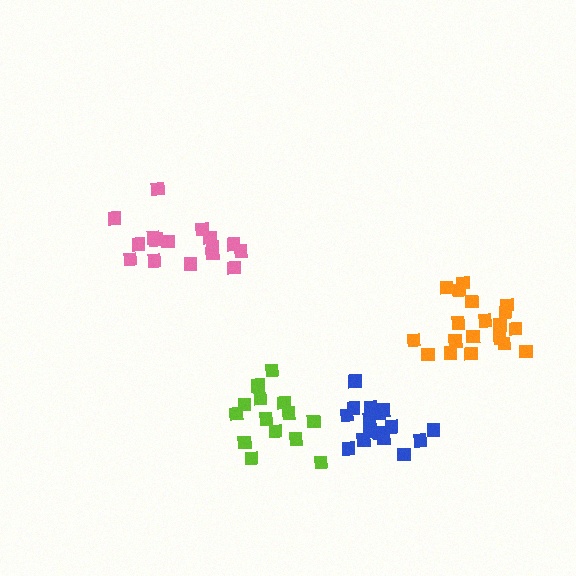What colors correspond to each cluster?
The clusters are colored: pink, lime, orange, blue.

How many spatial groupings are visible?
There are 4 spatial groupings.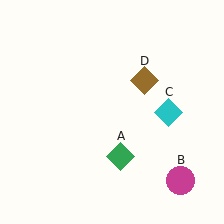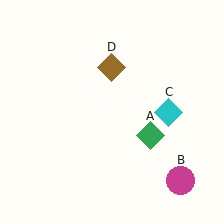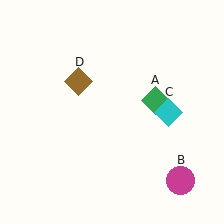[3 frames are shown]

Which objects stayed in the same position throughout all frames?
Magenta circle (object B) and cyan diamond (object C) remained stationary.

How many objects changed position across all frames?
2 objects changed position: green diamond (object A), brown diamond (object D).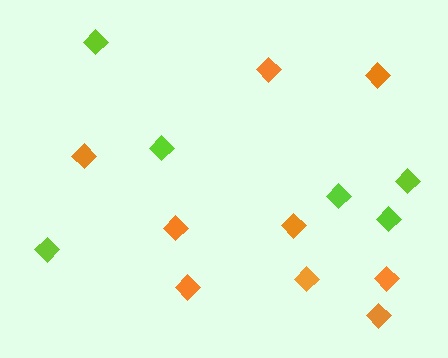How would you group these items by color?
There are 2 groups: one group of lime diamonds (6) and one group of orange diamonds (9).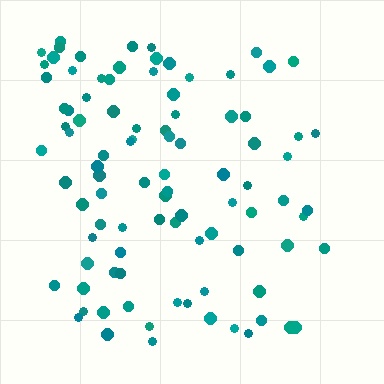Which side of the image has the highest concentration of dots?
The left.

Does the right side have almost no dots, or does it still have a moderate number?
Still a moderate number, just noticeably fewer than the left.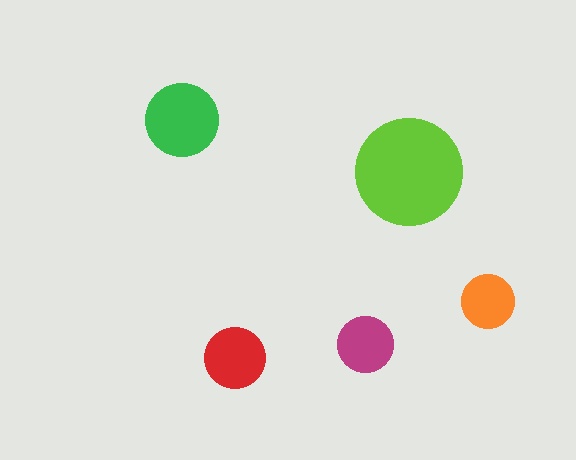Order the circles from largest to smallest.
the lime one, the green one, the red one, the magenta one, the orange one.